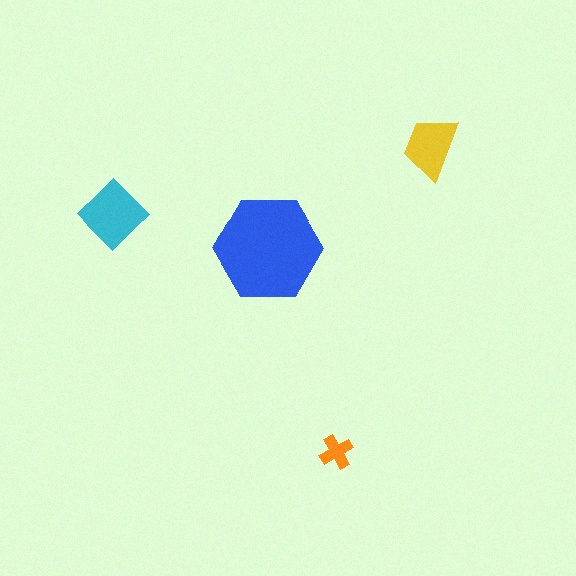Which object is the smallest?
The orange cross.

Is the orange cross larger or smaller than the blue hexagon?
Smaller.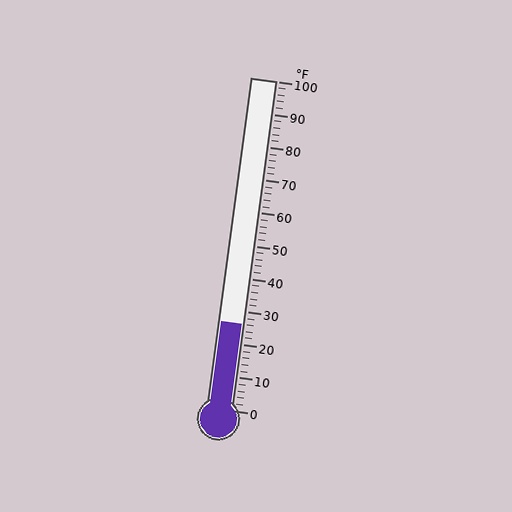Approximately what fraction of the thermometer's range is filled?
The thermometer is filled to approximately 25% of its range.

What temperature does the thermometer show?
The thermometer shows approximately 26°F.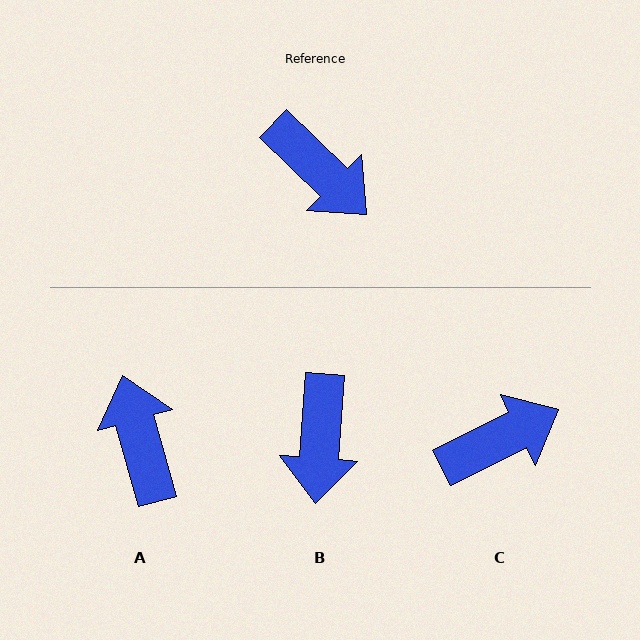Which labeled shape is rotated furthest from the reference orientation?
A, about 149 degrees away.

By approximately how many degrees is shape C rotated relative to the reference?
Approximately 71 degrees counter-clockwise.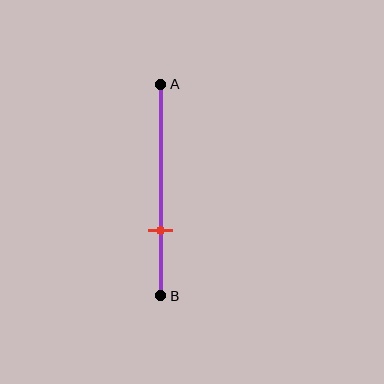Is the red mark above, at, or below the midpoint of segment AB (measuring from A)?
The red mark is below the midpoint of segment AB.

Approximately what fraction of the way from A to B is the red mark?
The red mark is approximately 70% of the way from A to B.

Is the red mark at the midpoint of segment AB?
No, the mark is at about 70% from A, not at the 50% midpoint.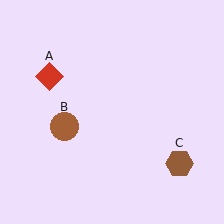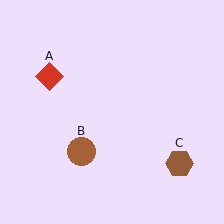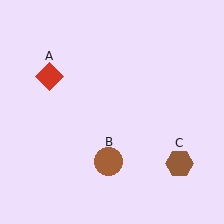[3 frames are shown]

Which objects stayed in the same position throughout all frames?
Red diamond (object A) and brown hexagon (object C) remained stationary.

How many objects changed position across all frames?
1 object changed position: brown circle (object B).